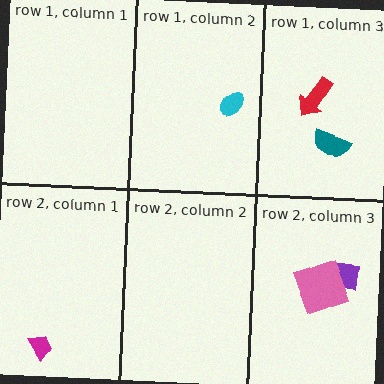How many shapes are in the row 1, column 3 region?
2.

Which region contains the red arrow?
The row 1, column 3 region.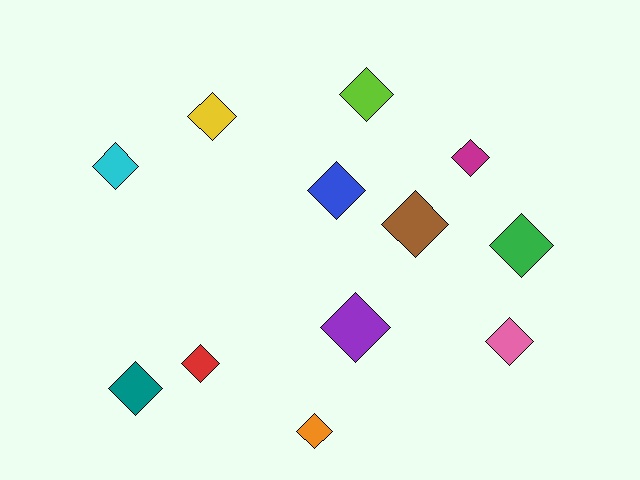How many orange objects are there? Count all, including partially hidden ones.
There is 1 orange object.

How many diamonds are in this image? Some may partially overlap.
There are 12 diamonds.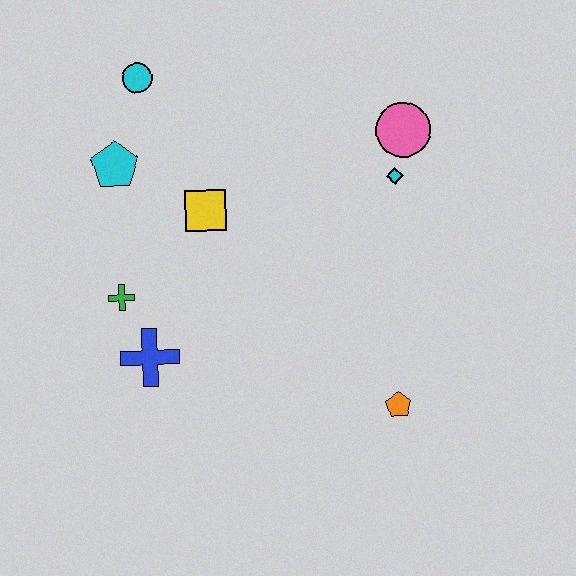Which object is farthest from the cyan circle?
The orange pentagon is farthest from the cyan circle.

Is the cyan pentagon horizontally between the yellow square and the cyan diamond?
No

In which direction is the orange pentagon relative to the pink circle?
The orange pentagon is below the pink circle.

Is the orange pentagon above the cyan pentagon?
No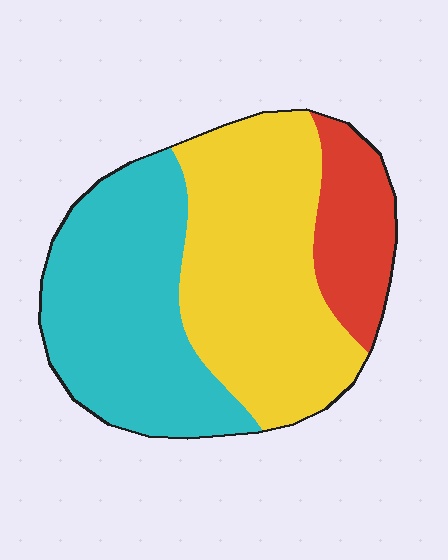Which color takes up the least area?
Red, at roughly 15%.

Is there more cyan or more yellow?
Yellow.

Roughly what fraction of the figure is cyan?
Cyan takes up about two fifths (2/5) of the figure.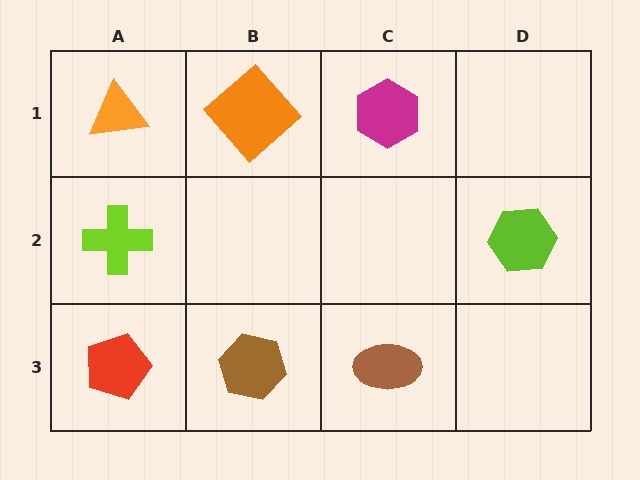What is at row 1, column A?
An orange triangle.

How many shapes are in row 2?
2 shapes.